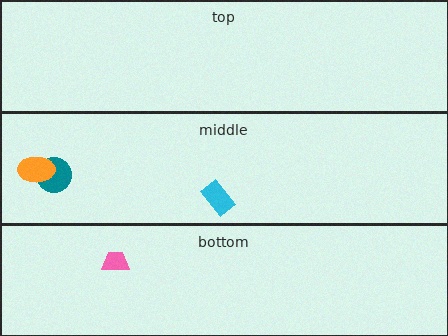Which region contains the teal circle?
The middle region.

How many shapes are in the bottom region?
1.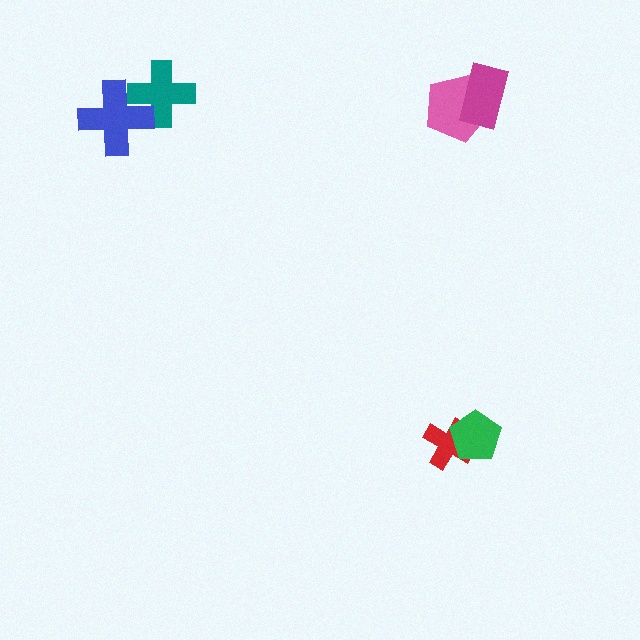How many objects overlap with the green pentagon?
1 object overlaps with the green pentagon.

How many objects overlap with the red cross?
1 object overlaps with the red cross.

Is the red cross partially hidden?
Yes, it is partially covered by another shape.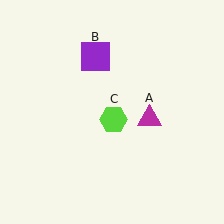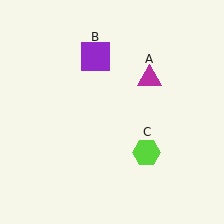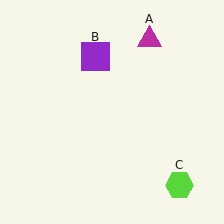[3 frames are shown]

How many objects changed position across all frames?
2 objects changed position: magenta triangle (object A), lime hexagon (object C).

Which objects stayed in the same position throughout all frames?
Purple square (object B) remained stationary.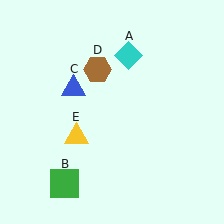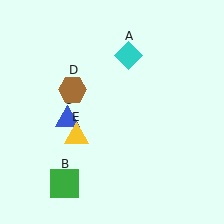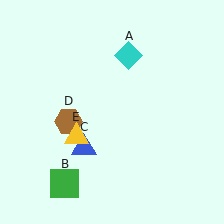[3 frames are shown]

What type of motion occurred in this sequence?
The blue triangle (object C), brown hexagon (object D) rotated counterclockwise around the center of the scene.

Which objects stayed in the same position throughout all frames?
Cyan diamond (object A) and green square (object B) and yellow triangle (object E) remained stationary.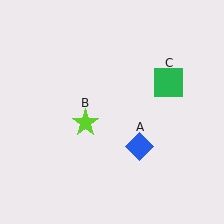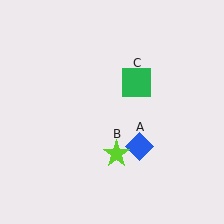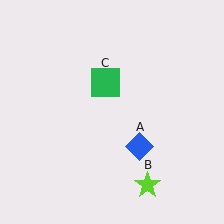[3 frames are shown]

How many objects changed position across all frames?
2 objects changed position: lime star (object B), green square (object C).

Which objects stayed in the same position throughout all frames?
Blue diamond (object A) remained stationary.